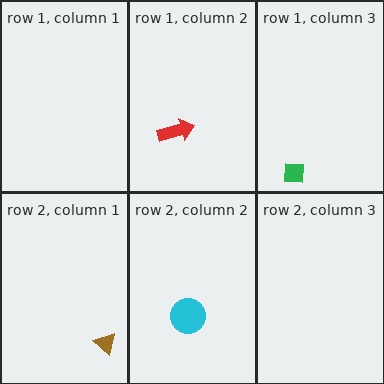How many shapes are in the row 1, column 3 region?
1.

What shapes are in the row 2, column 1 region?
The brown triangle.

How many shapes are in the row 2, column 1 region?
1.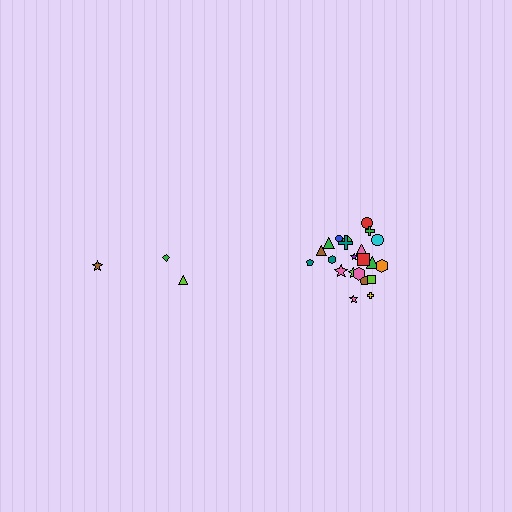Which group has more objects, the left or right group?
The right group.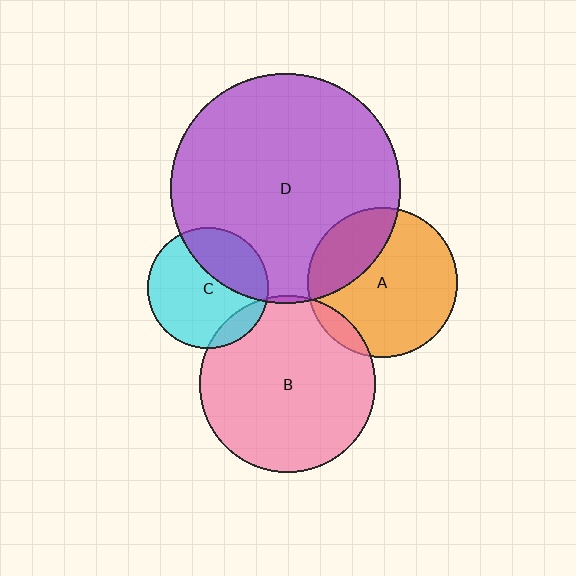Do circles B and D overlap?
Yes.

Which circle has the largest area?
Circle D (purple).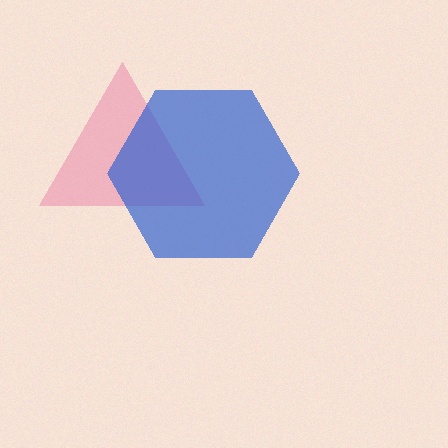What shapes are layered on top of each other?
The layered shapes are: a pink triangle, a blue hexagon.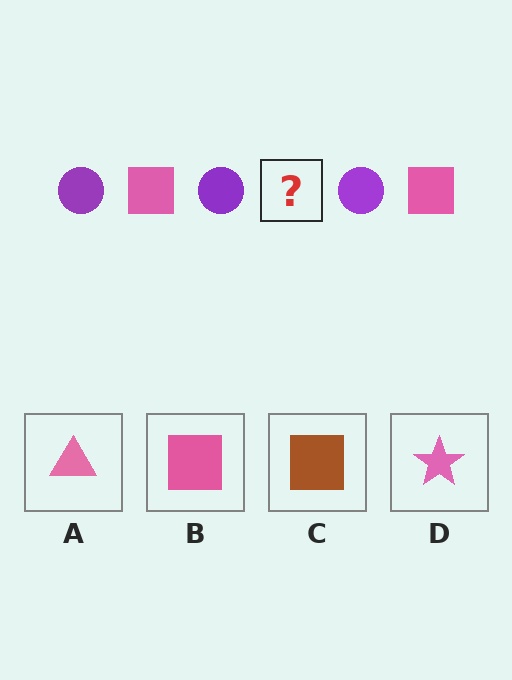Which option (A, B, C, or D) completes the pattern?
B.